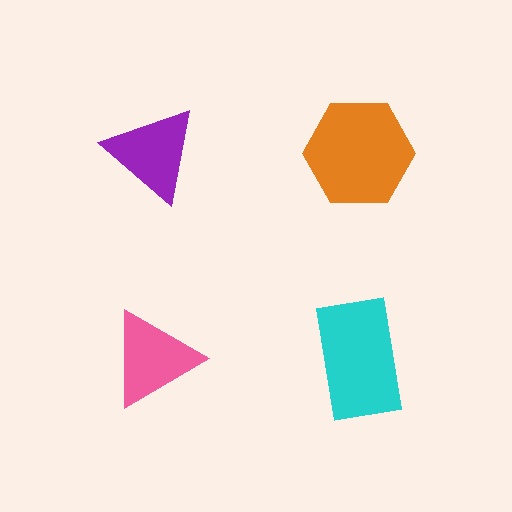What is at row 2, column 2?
A cyan rectangle.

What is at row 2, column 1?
A pink triangle.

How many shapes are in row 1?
2 shapes.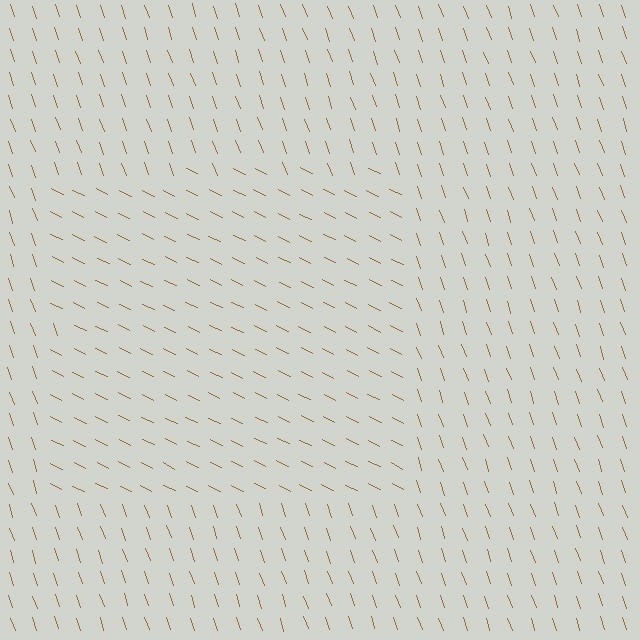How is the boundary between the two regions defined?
The boundary is defined purely by a change in line orientation (approximately 45 degrees difference). All lines are the same color and thickness.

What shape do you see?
I see a rectangle.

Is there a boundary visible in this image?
Yes, there is a texture boundary formed by a change in line orientation.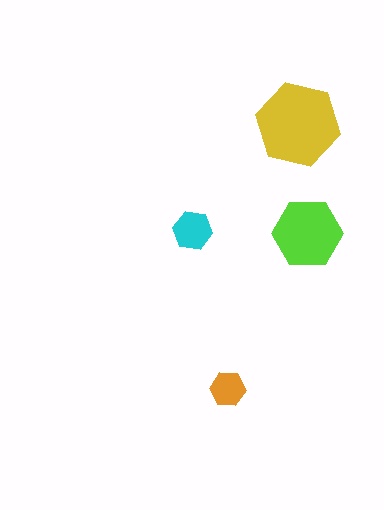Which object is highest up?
The yellow hexagon is topmost.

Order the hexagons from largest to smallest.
the yellow one, the lime one, the cyan one, the orange one.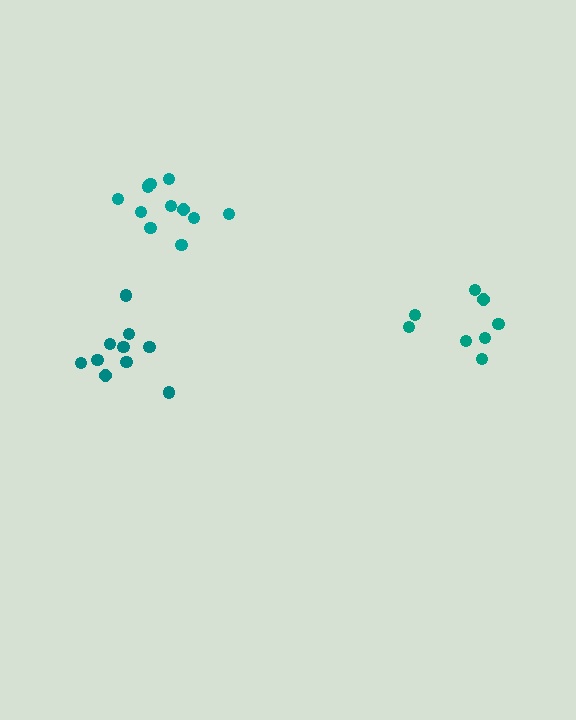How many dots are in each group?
Group 1: 10 dots, Group 2: 8 dots, Group 3: 11 dots (29 total).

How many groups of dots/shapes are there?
There are 3 groups.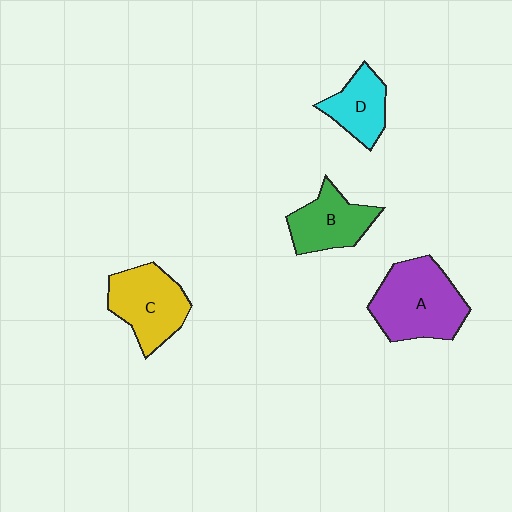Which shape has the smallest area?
Shape D (cyan).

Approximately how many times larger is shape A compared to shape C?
Approximately 1.2 times.